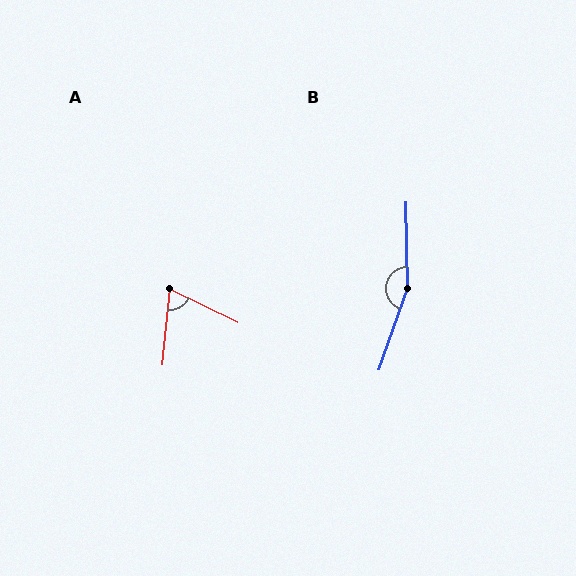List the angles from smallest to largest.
A (70°), B (160°).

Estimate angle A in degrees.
Approximately 70 degrees.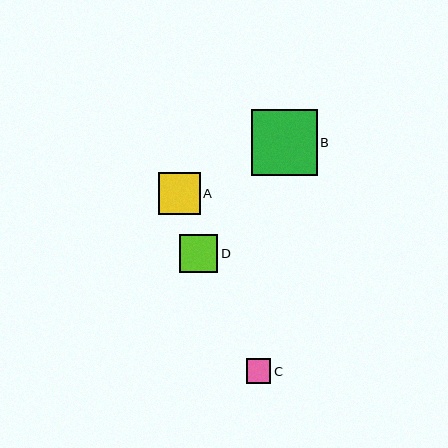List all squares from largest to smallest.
From largest to smallest: B, A, D, C.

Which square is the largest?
Square B is the largest with a size of approximately 65 pixels.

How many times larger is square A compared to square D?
Square A is approximately 1.1 times the size of square D.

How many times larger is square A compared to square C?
Square A is approximately 1.7 times the size of square C.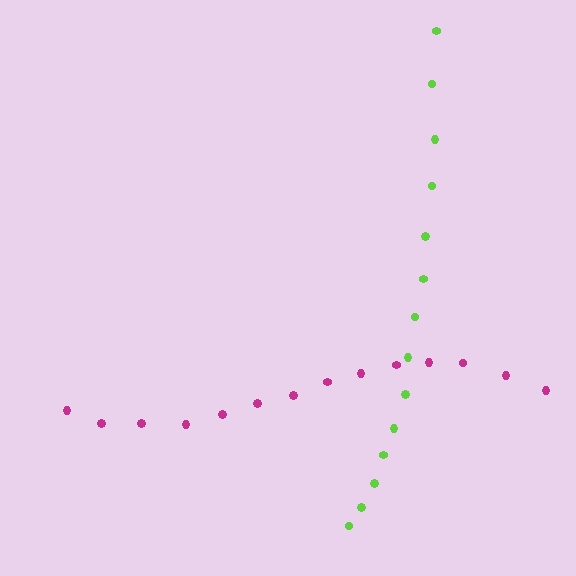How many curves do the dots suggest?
There are 2 distinct paths.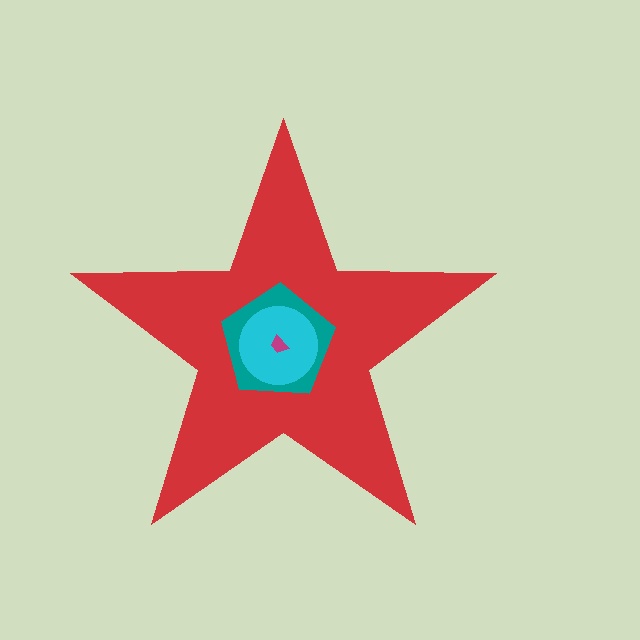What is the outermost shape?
The red star.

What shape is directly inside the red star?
The teal pentagon.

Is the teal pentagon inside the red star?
Yes.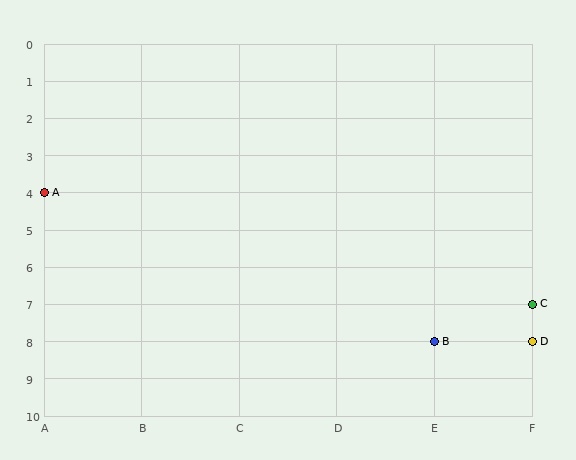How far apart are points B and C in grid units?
Points B and C are 1 column and 1 row apart (about 1.4 grid units diagonally).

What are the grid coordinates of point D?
Point D is at grid coordinates (F, 8).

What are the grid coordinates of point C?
Point C is at grid coordinates (F, 7).